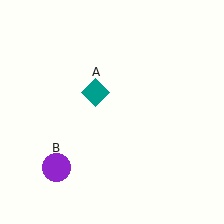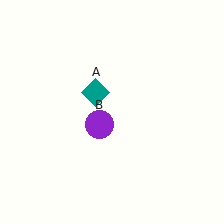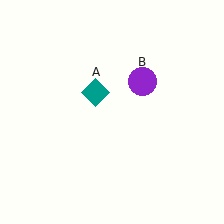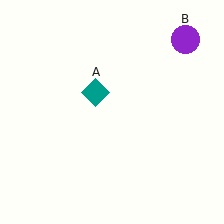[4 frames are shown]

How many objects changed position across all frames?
1 object changed position: purple circle (object B).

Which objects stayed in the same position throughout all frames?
Teal diamond (object A) remained stationary.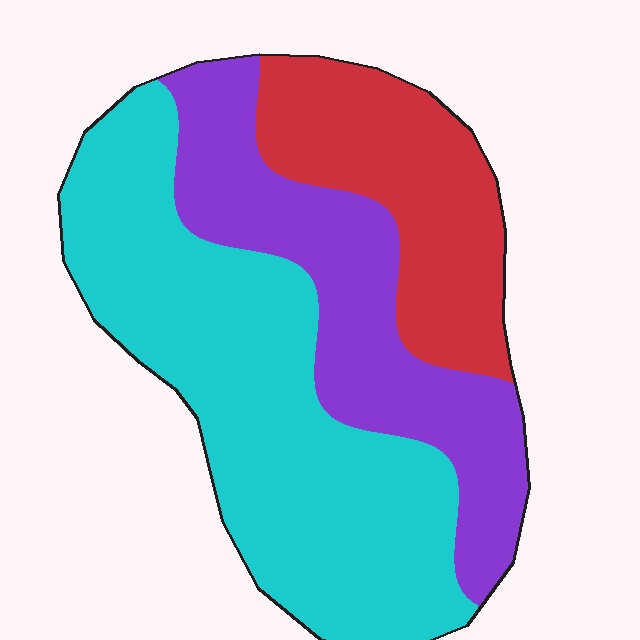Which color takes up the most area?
Cyan, at roughly 50%.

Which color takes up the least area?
Red, at roughly 20%.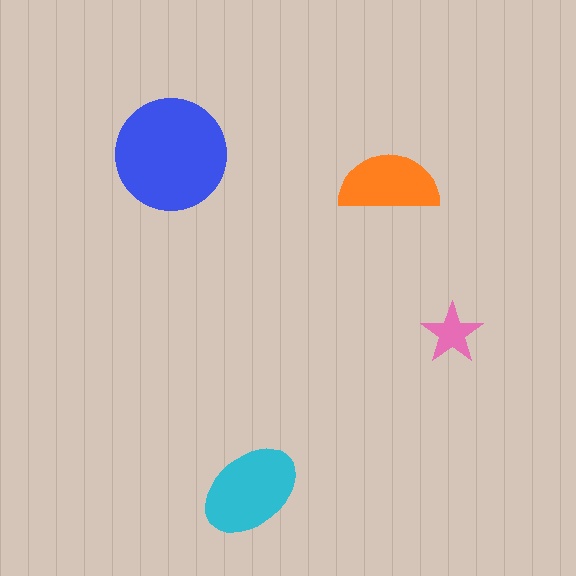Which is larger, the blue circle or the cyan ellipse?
The blue circle.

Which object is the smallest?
The pink star.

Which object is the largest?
The blue circle.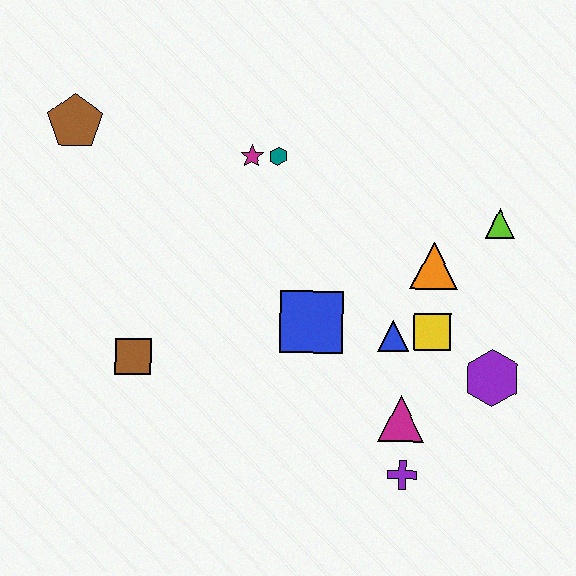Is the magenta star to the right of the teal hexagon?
No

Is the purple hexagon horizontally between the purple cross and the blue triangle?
No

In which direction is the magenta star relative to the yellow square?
The magenta star is to the left of the yellow square.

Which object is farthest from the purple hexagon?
The brown pentagon is farthest from the purple hexagon.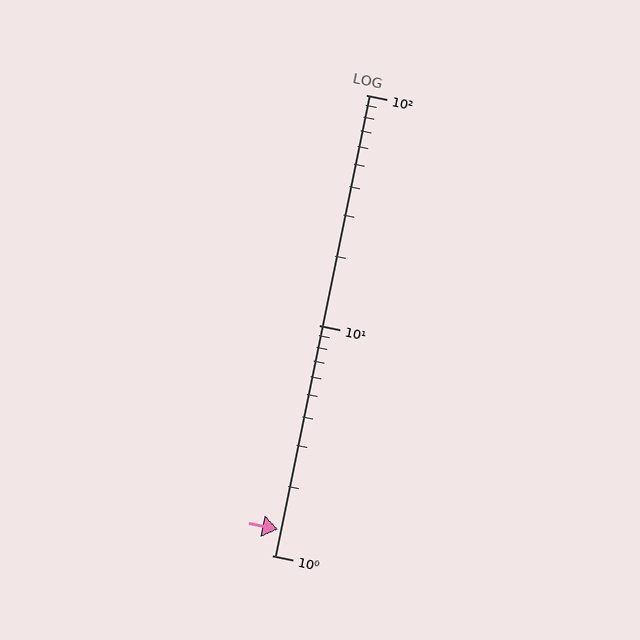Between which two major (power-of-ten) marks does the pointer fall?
The pointer is between 1 and 10.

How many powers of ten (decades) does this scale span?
The scale spans 2 decades, from 1 to 100.